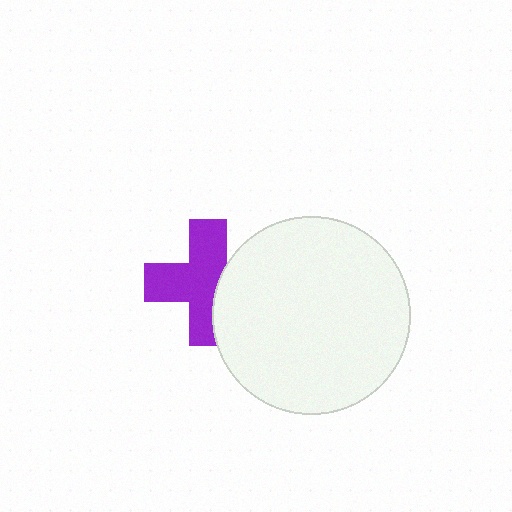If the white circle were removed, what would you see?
You would see the complete purple cross.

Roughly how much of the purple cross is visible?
Most of it is visible (roughly 68%).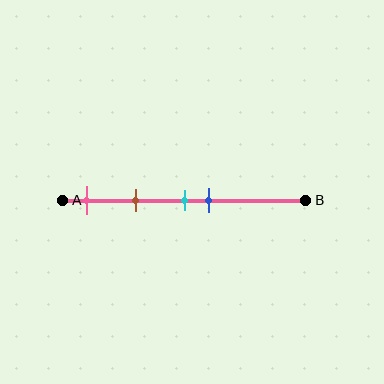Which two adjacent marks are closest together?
The cyan and blue marks are the closest adjacent pair.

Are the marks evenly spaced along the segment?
No, the marks are not evenly spaced.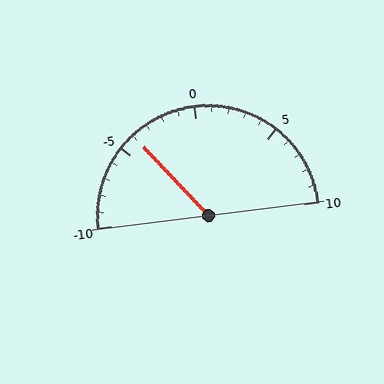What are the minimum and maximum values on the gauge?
The gauge ranges from -10 to 10.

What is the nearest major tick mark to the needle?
The nearest major tick mark is -5.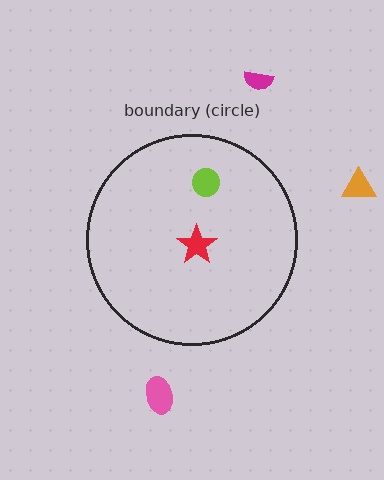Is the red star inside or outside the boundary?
Inside.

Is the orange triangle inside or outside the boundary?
Outside.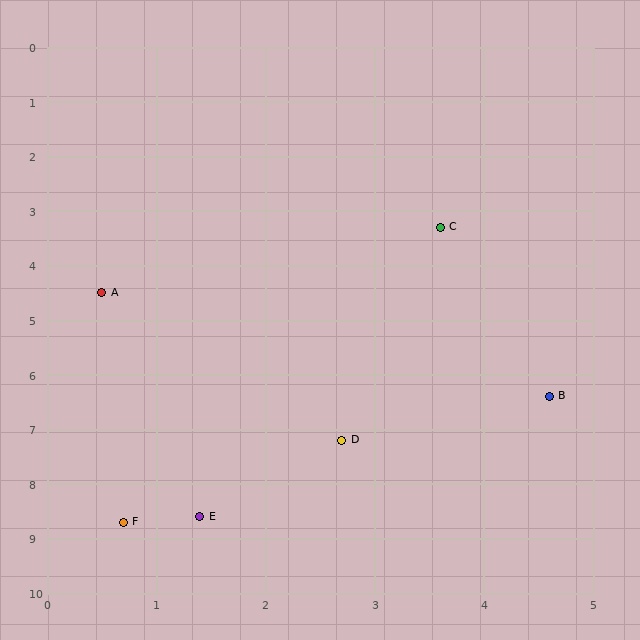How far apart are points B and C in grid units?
Points B and C are about 3.3 grid units apart.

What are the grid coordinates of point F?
Point F is at approximately (0.7, 8.7).